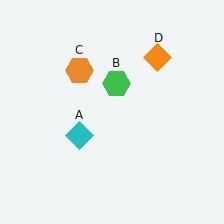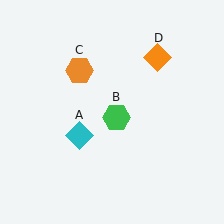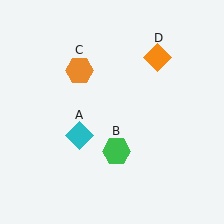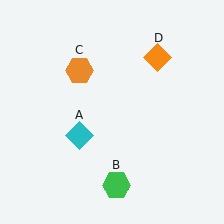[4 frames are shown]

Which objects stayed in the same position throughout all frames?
Cyan diamond (object A) and orange hexagon (object C) and orange diamond (object D) remained stationary.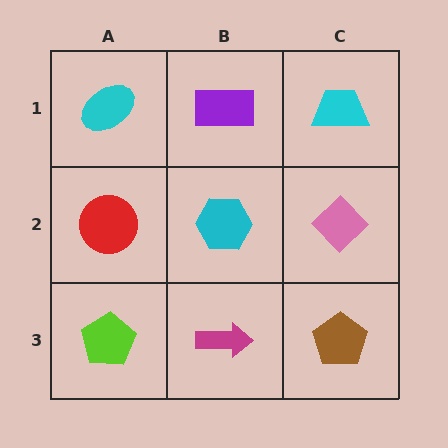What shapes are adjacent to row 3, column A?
A red circle (row 2, column A), a magenta arrow (row 3, column B).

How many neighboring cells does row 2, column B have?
4.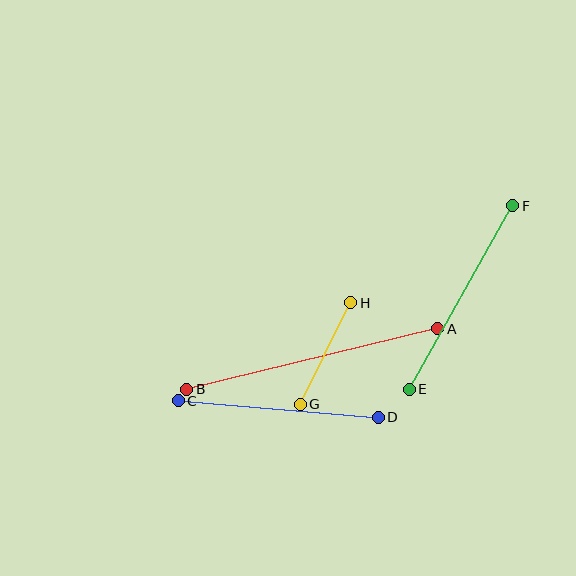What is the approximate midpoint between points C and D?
The midpoint is at approximately (278, 409) pixels.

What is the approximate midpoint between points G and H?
The midpoint is at approximately (326, 353) pixels.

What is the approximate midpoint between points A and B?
The midpoint is at approximately (312, 359) pixels.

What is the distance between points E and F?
The distance is approximately 211 pixels.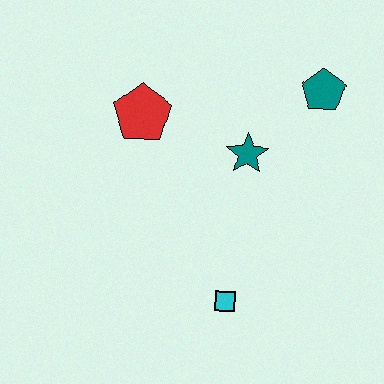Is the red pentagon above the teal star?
Yes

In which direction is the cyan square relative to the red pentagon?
The cyan square is below the red pentagon.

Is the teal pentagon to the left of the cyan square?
No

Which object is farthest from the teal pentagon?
The cyan square is farthest from the teal pentagon.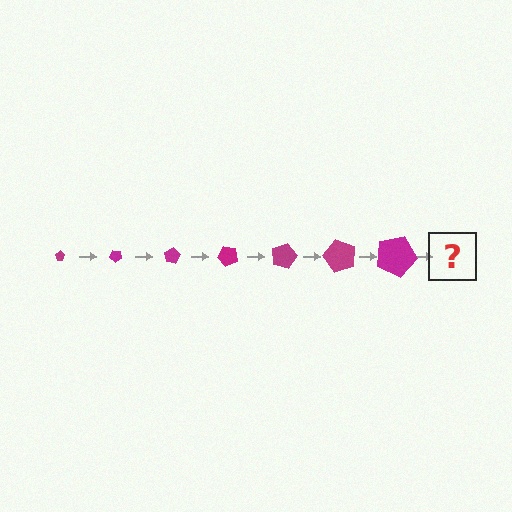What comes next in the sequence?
The next element should be a pentagon, larger than the previous one and rotated 280 degrees from the start.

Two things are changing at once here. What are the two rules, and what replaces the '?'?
The two rules are that the pentagon grows larger each step and it rotates 40 degrees each step. The '?' should be a pentagon, larger than the previous one and rotated 280 degrees from the start.